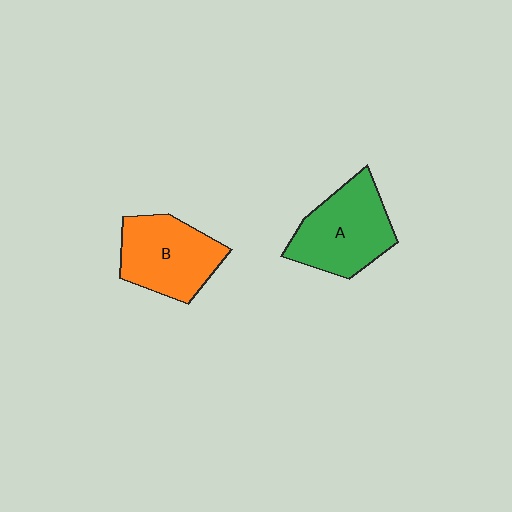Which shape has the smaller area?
Shape B (orange).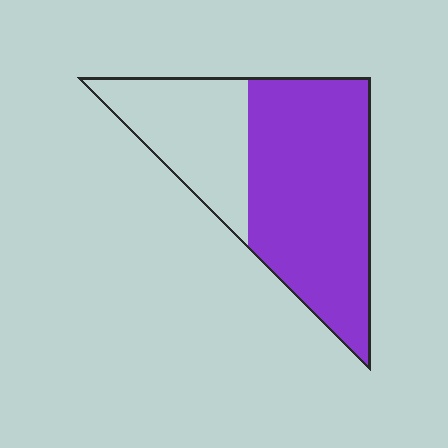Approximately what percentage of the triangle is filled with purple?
Approximately 65%.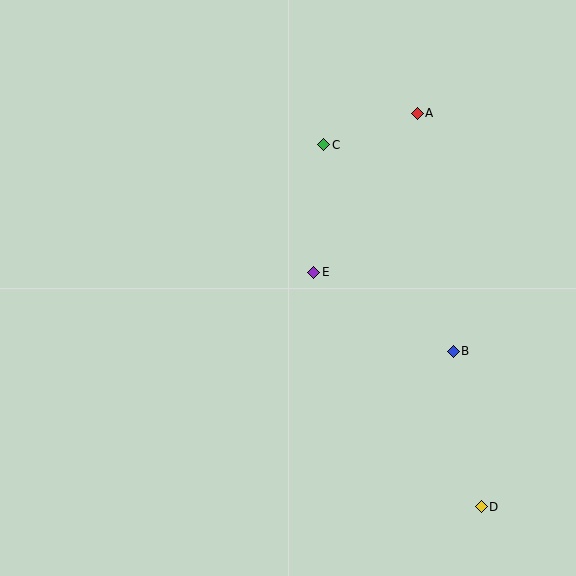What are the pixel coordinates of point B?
Point B is at (453, 351).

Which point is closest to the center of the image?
Point E at (314, 272) is closest to the center.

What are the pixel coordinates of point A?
Point A is at (417, 113).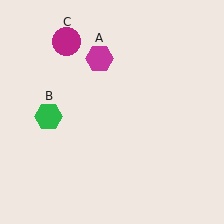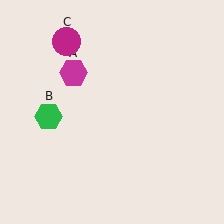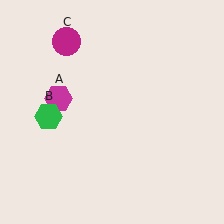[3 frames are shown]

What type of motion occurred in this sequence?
The magenta hexagon (object A) rotated counterclockwise around the center of the scene.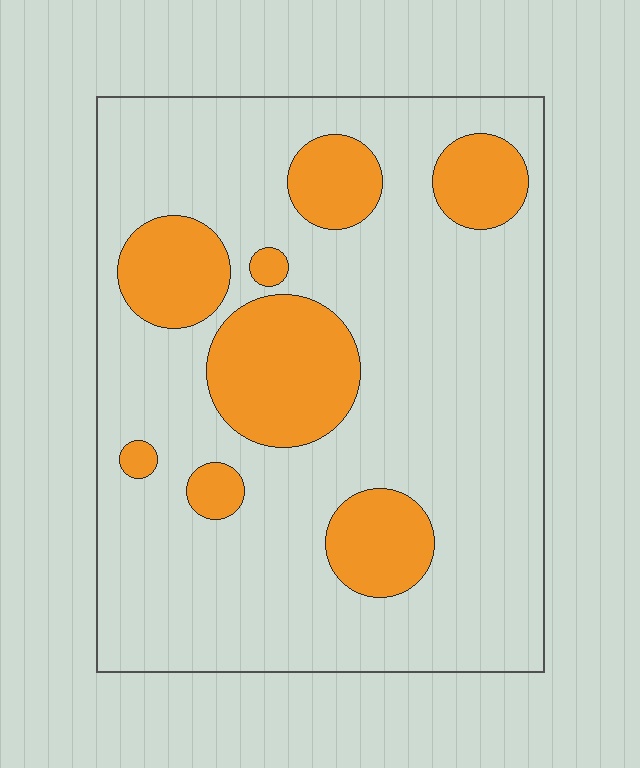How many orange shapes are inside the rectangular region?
8.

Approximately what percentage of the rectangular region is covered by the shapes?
Approximately 20%.